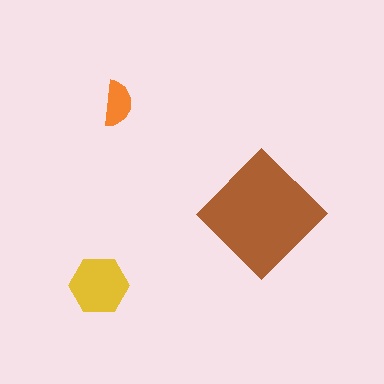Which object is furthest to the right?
The brown diamond is rightmost.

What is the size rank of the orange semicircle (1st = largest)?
3rd.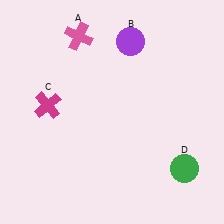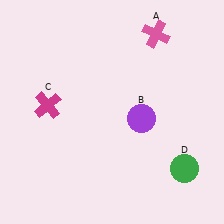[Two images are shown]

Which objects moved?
The objects that moved are: the pink cross (A), the purple circle (B).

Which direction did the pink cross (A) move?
The pink cross (A) moved right.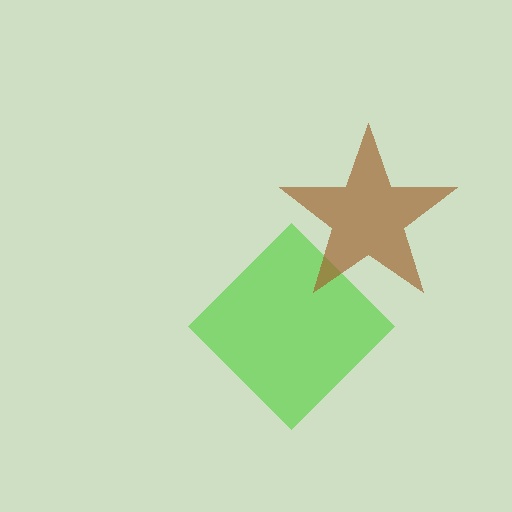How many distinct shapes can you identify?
There are 2 distinct shapes: a lime diamond, a brown star.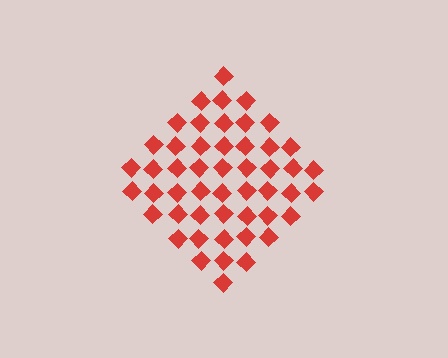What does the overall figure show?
The overall figure shows a diamond.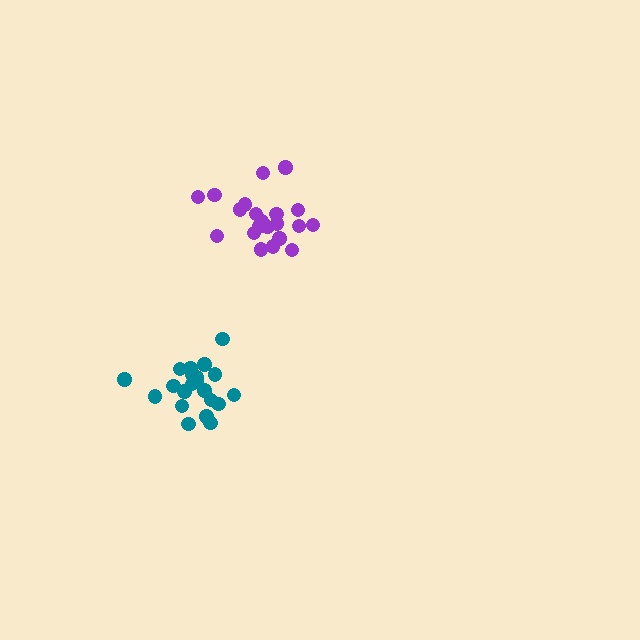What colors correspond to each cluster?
The clusters are colored: purple, teal.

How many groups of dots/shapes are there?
There are 2 groups.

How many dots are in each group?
Group 1: 21 dots, Group 2: 21 dots (42 total).